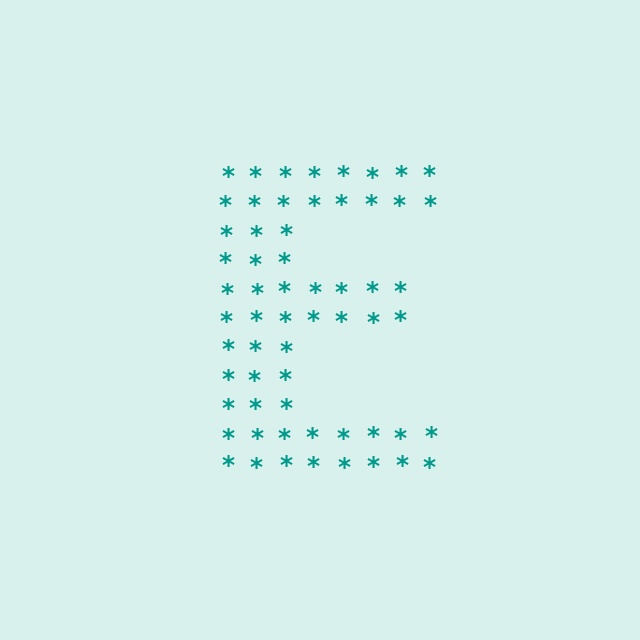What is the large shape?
The large shape is the letter E.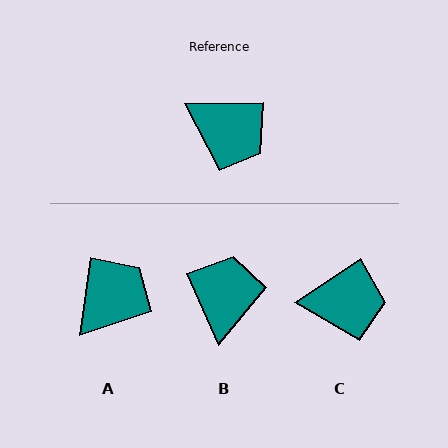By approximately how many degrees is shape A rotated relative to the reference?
Approximately 82 degrees counter-clockwise.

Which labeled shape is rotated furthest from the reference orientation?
B, about 113 degrees away.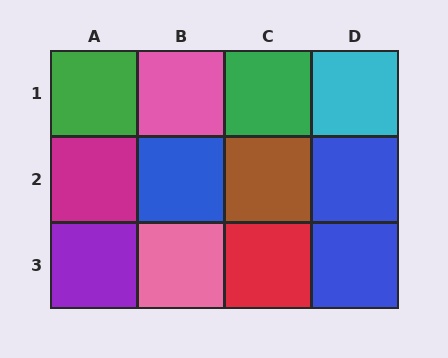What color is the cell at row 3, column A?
Purple.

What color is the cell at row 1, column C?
Green.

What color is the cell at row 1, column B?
Pink.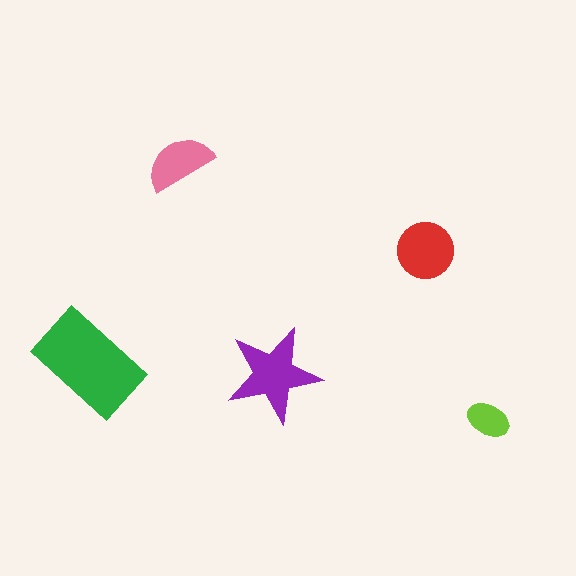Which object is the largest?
The green rectangle.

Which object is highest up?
The pink semicircle is topmost.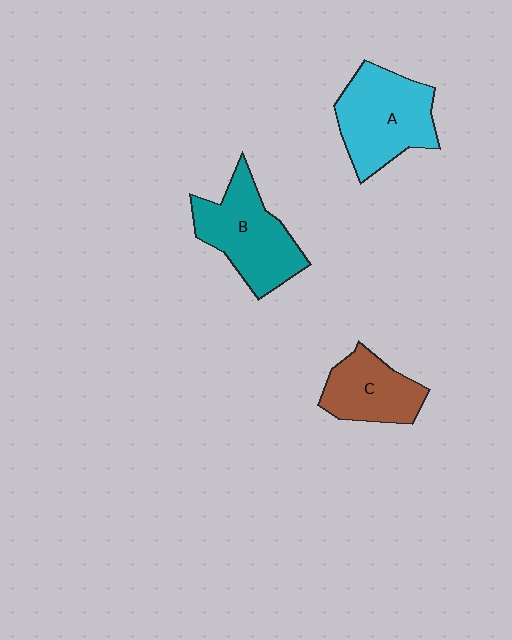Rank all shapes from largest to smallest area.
From largest to smallest: A (cyan), B (teal), C (brown).